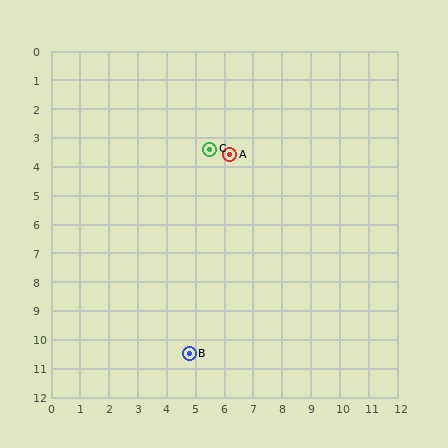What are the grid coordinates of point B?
Point B is at approximately (4.8, 10.5).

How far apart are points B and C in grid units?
Points B and C are about 7.1 grid units apart.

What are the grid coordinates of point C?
Point C is at approximately (5.5, 3.4).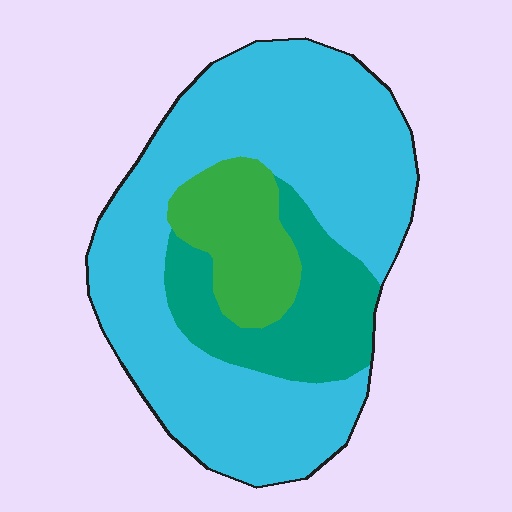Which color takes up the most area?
Cyan, at roughly 65%.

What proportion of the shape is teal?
Teal takes up about one fifth (1/5) of the shape.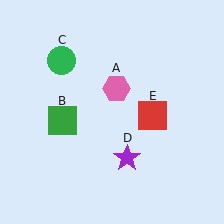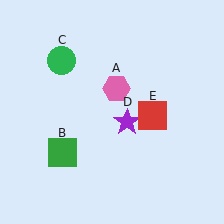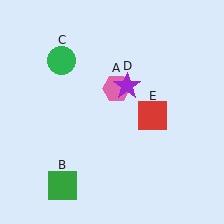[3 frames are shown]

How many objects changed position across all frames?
2 objects changed position: green square (object B), purple star (object D).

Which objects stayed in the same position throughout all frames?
Pink hexagon (object A) and green circle (object C) and red square (object E) remained stationary.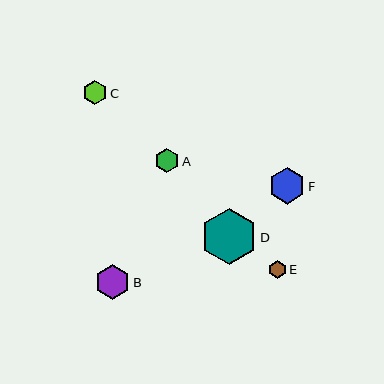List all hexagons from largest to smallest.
From largest to smallest: D, F, B, C, A, E.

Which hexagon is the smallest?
Hexagon E is the smallest with a size of approximately 17 pixels.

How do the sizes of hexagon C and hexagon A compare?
Hexagon C and hexagon A are approximately the same size.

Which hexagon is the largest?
Hexagon D is the largest with a size of approximately 56 pixels.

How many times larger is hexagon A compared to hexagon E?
Hexagon A is approximately 1.4 times the size of hexagon E.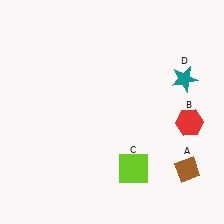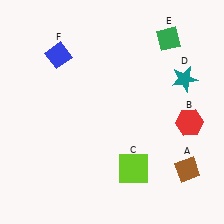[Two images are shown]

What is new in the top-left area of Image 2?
A blue diamond (F) was added in the top-left area of Image 2.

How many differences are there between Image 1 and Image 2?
There are 2 differences between the two images.